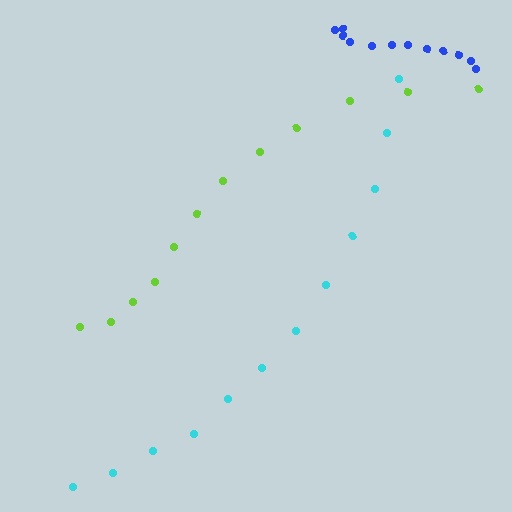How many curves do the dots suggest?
There are 3 distinct paths.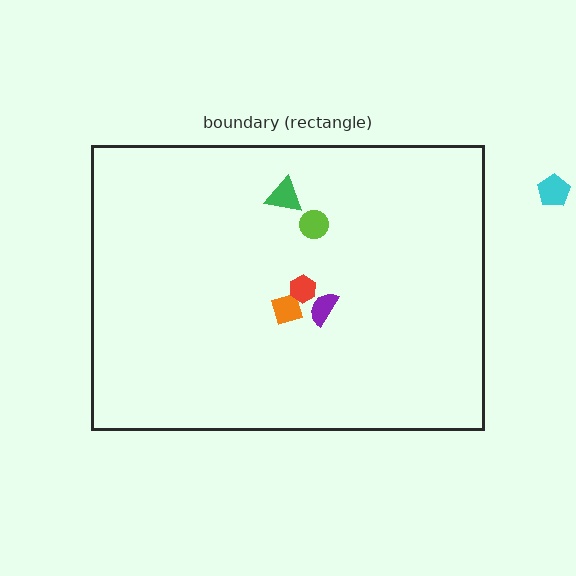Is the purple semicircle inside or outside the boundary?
Inside.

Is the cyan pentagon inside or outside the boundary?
Outside.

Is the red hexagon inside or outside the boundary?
Inside.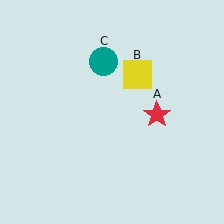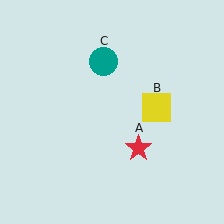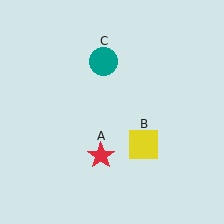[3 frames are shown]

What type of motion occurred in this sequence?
The red star (object A), yellow square (object B) rotated clockwise around the center of the scene.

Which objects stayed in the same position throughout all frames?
Teal circle (object C) remained stationary.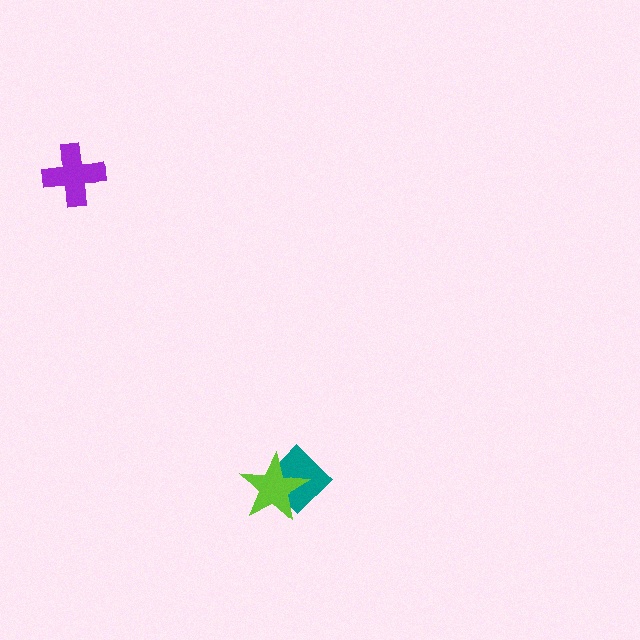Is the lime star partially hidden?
No, no other shape covers it.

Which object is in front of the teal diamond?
The lime star is in front of the teal diamond.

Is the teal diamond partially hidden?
Yes, it is partially covered by another shape.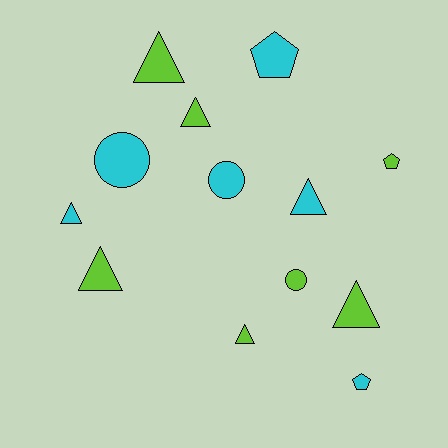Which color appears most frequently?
Lime, with 7 objects.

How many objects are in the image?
There are 13 objects.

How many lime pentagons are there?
There is 1 lime pentagon.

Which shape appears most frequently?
Triangle, with 7 objects.